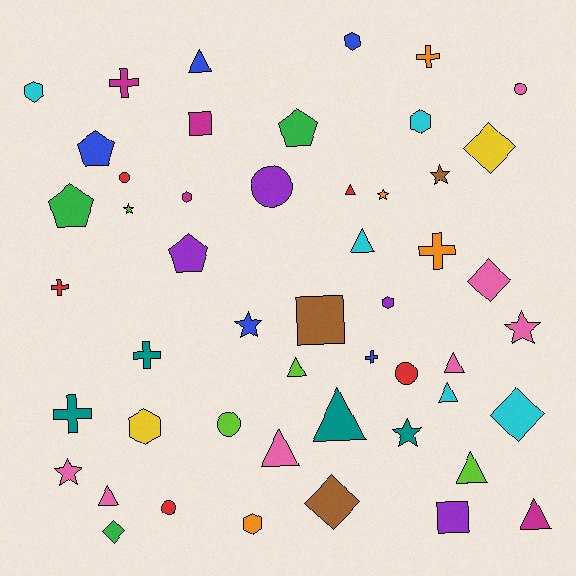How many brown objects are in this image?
There are 3 brown objects.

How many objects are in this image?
There are 50 objects.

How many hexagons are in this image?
There are 7 hexagons.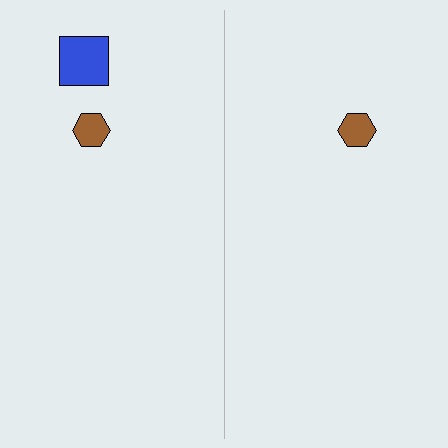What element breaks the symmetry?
A blue square is missing from the right side.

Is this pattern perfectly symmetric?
No, the pattern is not perfectly symmetric. A blue square is missing from the right side.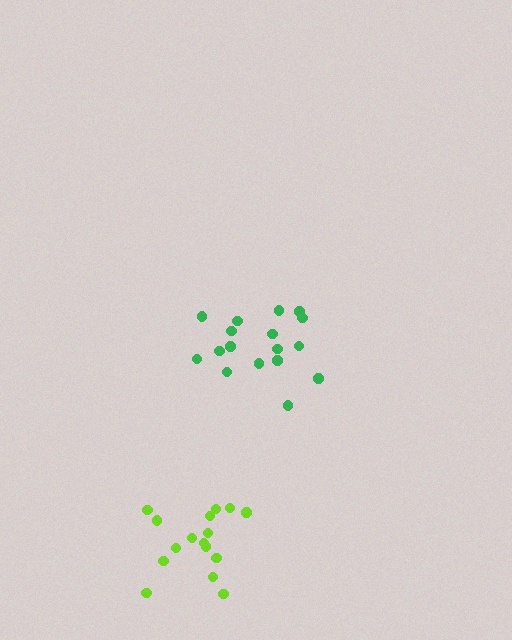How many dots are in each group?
Group 1: 17 dots, Group 2: 16 dots (33 total).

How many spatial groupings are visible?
There are 2 spatial groupings.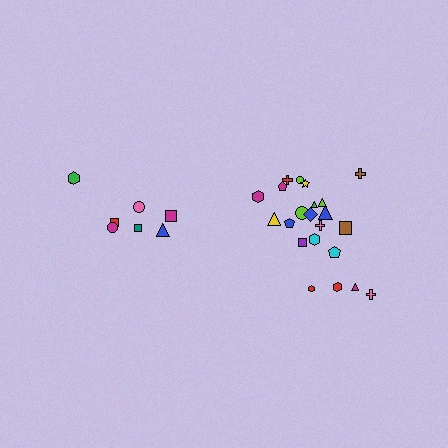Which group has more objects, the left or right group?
The right group.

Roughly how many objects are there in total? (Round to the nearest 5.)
Roughly 30 objects in total.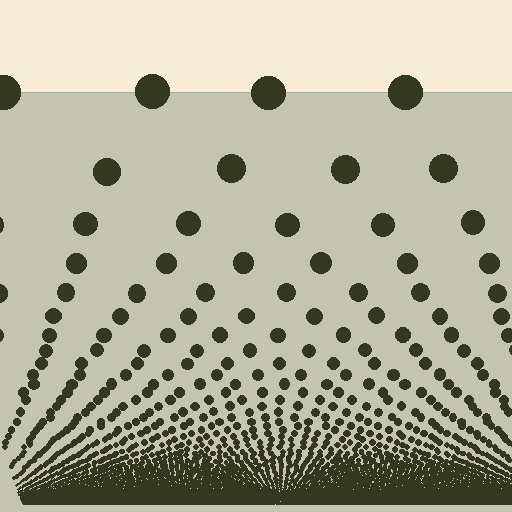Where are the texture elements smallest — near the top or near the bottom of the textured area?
Near the bottom.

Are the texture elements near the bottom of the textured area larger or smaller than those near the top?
Smaller. The gradient is inverted — elements near the bottom are smaller and denser.